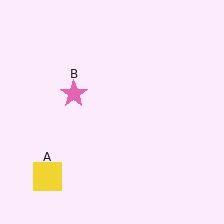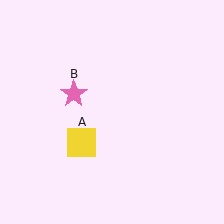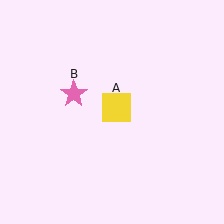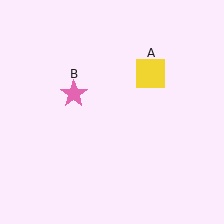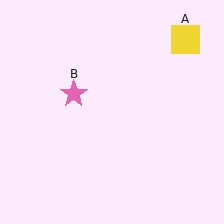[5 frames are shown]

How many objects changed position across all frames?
1 object changed position: yellow square (object A).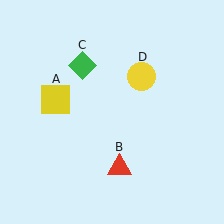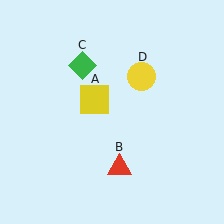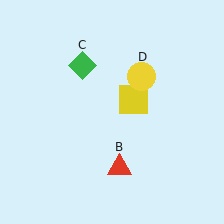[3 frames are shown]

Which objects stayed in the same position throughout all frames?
Red triangle (object B) and green diamond (object C) and yellow circle (object D) remained stationary.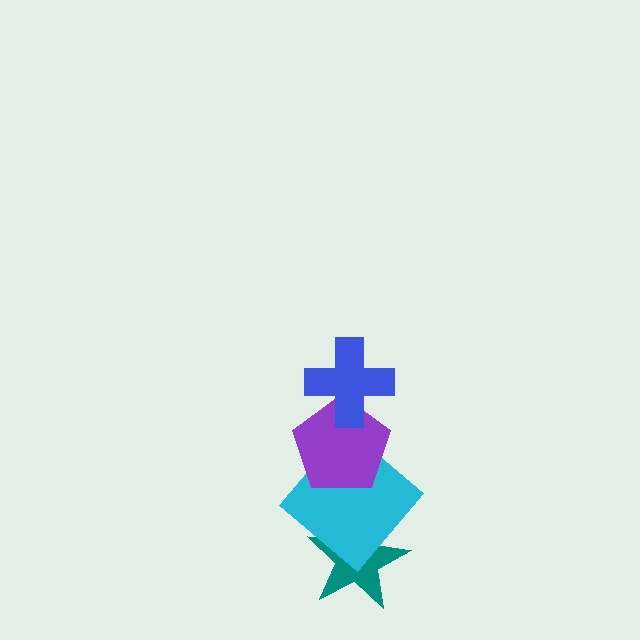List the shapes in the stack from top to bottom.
From top to bottom: the blue cross, the purple pentagon, the cyan diamond, the teal star.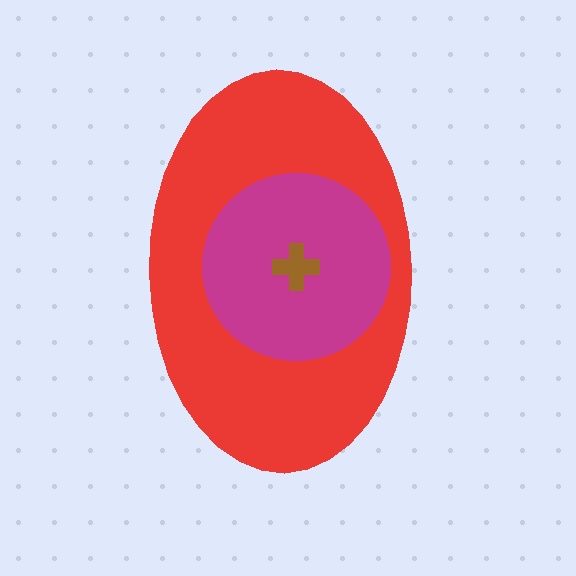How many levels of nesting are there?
3.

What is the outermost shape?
The red ellipse.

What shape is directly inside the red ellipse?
The magenta circle.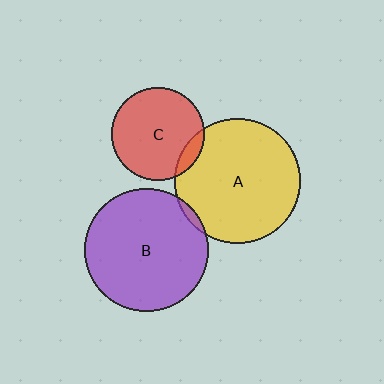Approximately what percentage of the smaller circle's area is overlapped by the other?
Approximately 5%.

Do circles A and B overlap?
Yes.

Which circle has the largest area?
Circle A (yellow).